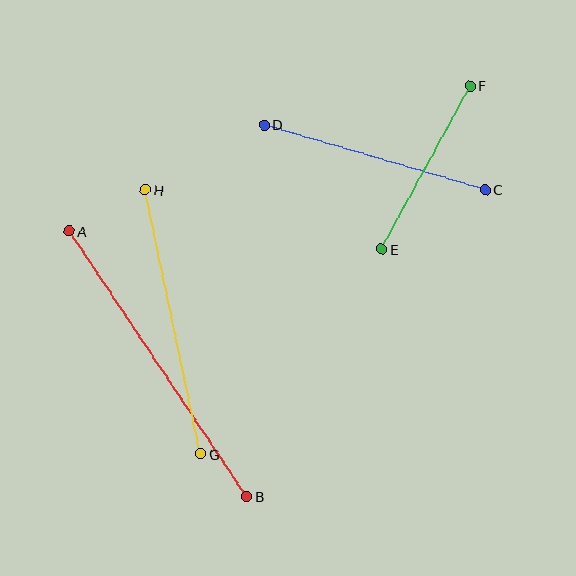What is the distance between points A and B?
The distance is approximately 319 pixels.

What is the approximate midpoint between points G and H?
The midpoint is at approximately (173, 322) pixels.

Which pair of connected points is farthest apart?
Points A and B are farthest apart.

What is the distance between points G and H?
The distance is approximately 270 pixels.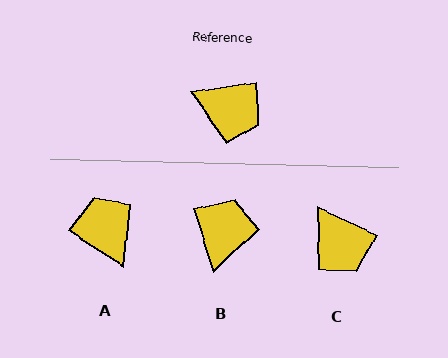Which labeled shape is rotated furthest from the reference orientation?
A, about 138 degrees away.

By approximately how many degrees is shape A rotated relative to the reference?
Approximately 138 degrees counter-clockwise.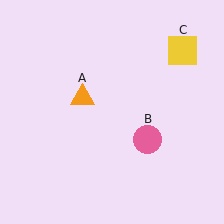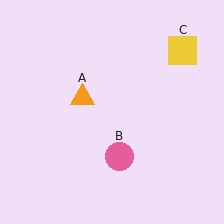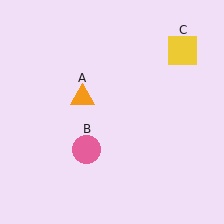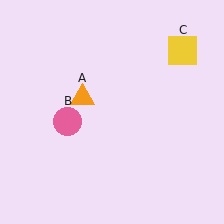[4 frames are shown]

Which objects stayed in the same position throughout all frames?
Orange triangle (object A) and yellow square (object C) remained stationary.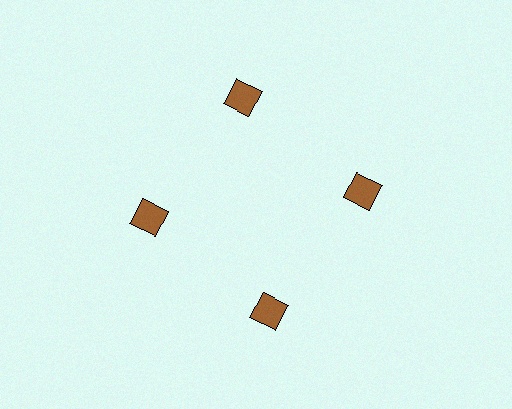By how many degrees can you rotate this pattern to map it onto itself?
The pattern maps onto itself every 90 degrees of rotation.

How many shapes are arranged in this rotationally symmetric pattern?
There are 4 shapes, arranged in 4 groups of 1.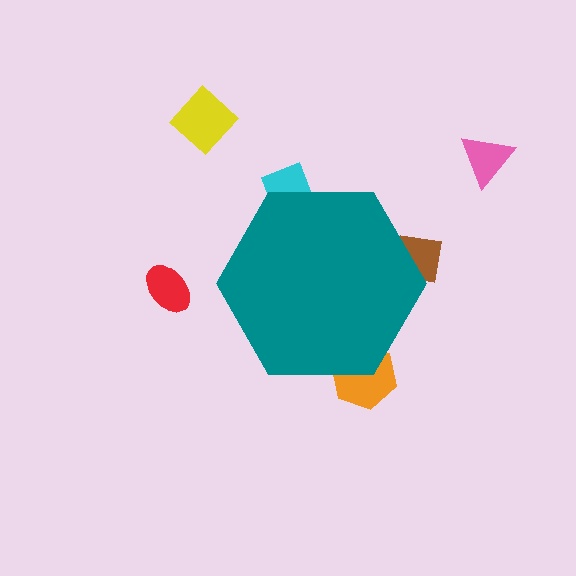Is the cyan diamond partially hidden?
Yes, the cyan diamond is partially hidden behind the teal hexagon.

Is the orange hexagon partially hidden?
Yes, the orange hexagon is partially hidden behind the teal hexagon.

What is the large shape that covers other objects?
A teal hexagon.